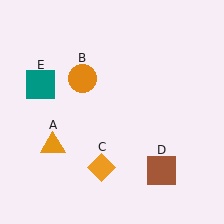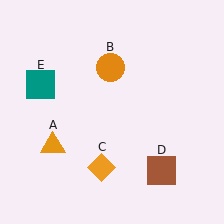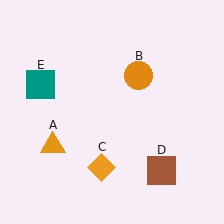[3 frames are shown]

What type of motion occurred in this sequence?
The orange circle (object B) rotated clockwise around the center of the scene.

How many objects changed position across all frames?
1 object changed position: orange circle (object B).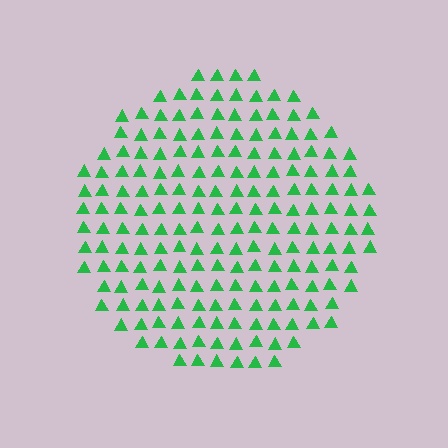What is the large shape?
The large shape is a circle.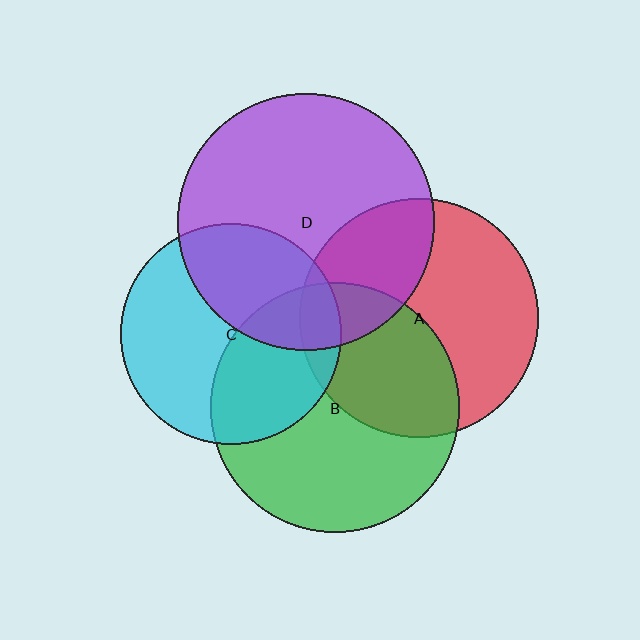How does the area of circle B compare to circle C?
Approximately 1.3 times.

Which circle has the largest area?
Circle D (purple).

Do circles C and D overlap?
Yes.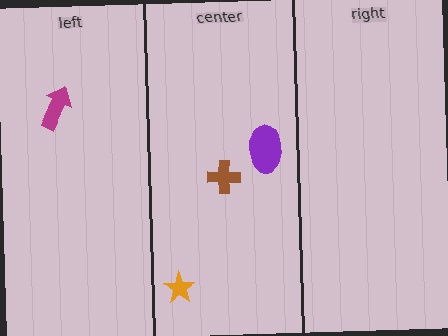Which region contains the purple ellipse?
The center region.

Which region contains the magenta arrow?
The left region.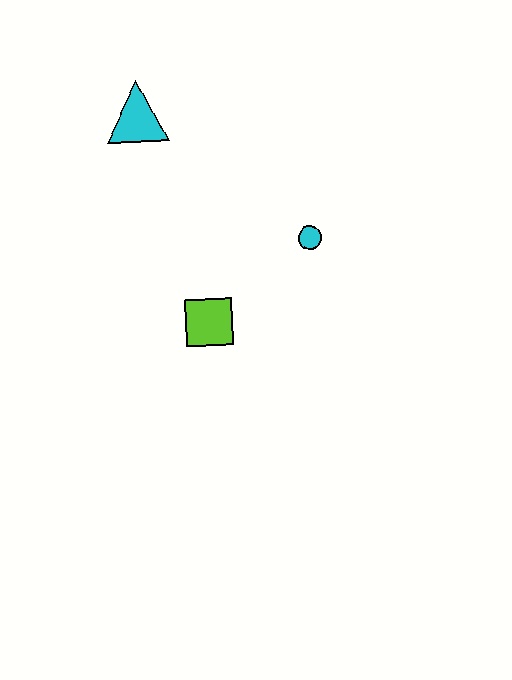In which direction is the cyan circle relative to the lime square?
The cyan circle is to the right of the lime square.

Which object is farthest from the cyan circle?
The cyan triangle is farthest from the cyan circle.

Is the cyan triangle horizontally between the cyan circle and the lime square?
No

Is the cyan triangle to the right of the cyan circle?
No